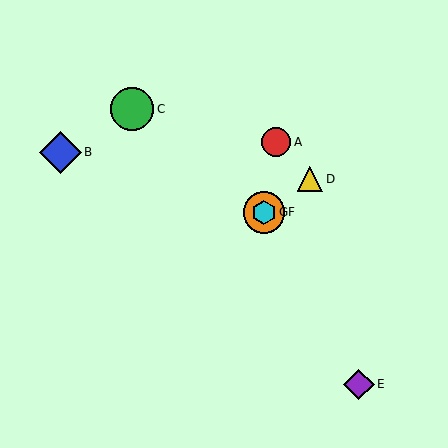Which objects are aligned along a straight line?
Objects C, F, G are aligned along a straight line.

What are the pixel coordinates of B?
Object B is at (60, 152).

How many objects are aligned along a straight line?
3 objects (C, F, G) are aligned along a straight line.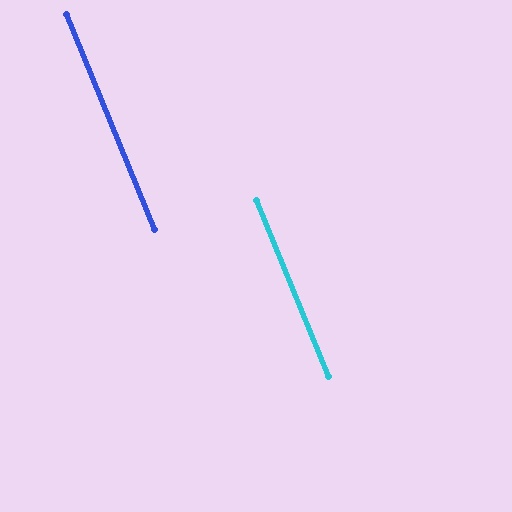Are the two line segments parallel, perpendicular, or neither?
Parallel — their directions differ by only 0.1°.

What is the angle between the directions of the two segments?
Approximately 0 degrees.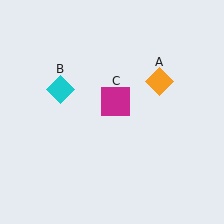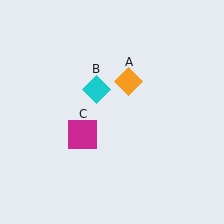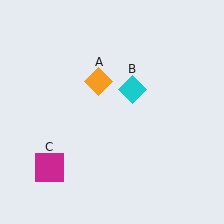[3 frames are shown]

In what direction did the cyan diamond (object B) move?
The cyan diamond (object B) moved right.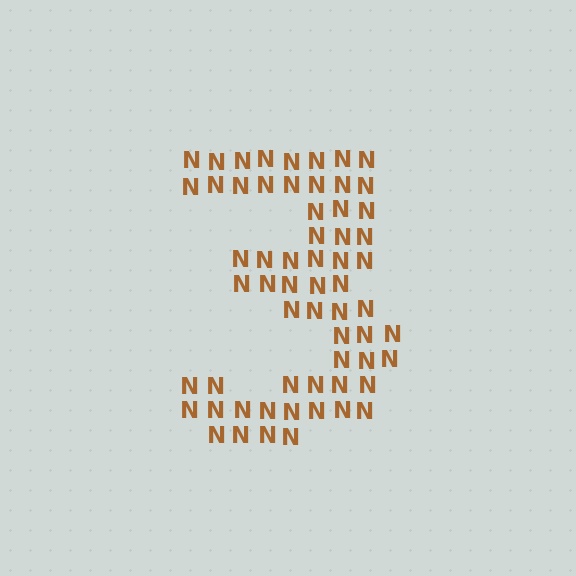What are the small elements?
The small elements are letter N's.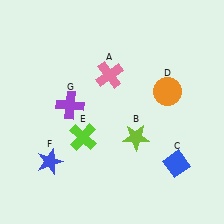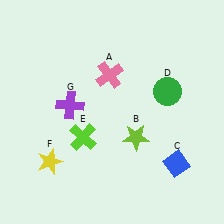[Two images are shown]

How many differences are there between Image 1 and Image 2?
There are 2 differences between the two images.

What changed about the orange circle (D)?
In Image 1, D is orange. In Image 2, it changed to green.